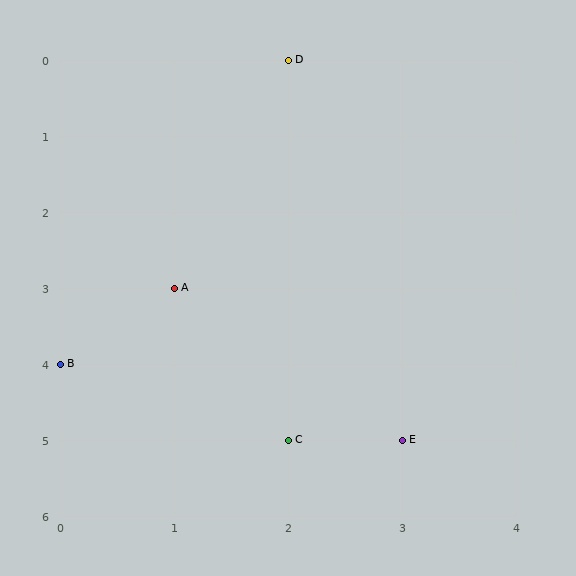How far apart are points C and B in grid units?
Points C and B are 2 columns and 1 row apart (about 2.2 grid units diagonally).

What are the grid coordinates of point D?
Point D is at grid coordinates (2, 0).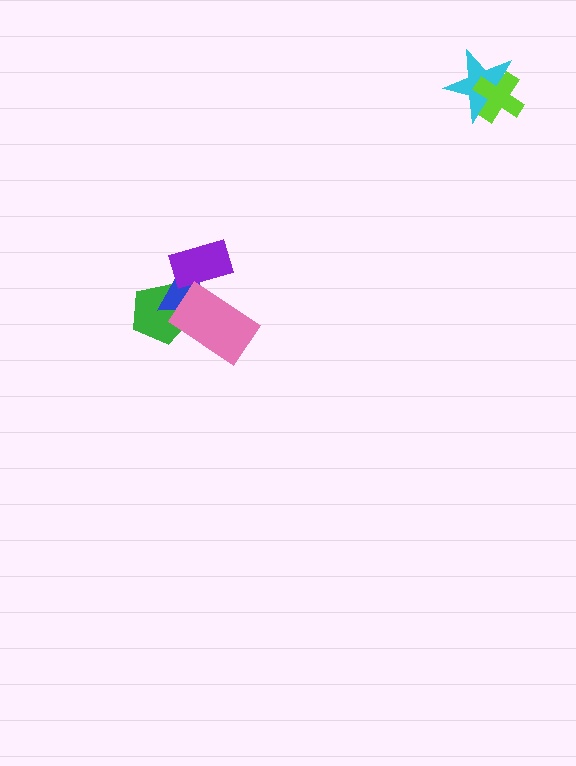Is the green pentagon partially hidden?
Yes, it is partially covered by another shape.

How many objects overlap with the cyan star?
1 object overlaps with the cyan star.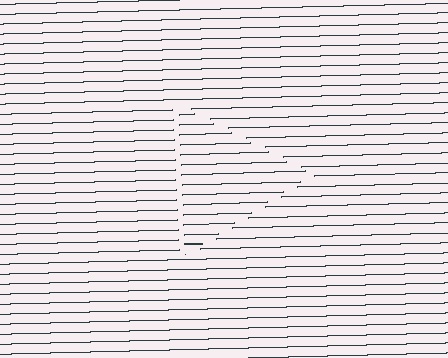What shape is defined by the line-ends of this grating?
An illusory triangle. The interior of the shape contains the same grating, shifted by half a period — the contour is defined by the phase discontinuity where line-ends from the inner and outer gratings abut.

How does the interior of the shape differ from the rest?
The interior of the shape contains the same grating, shifted by half a period — the contour is defined by the phase discontinuity where line-ends from the inner and outer gratings abut.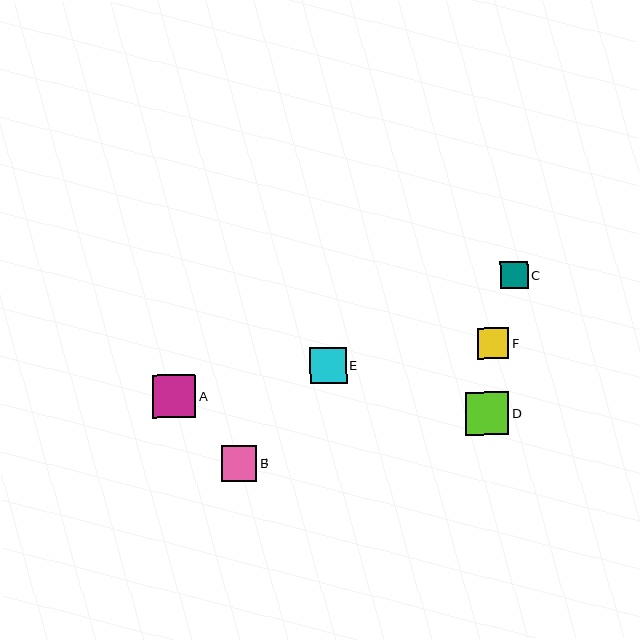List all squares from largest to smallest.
From largest to smallest: A, D, E, B, F, C.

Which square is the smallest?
Square C is the smallest with a size of approximately 27 pixels.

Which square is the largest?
Square A is the largest with a size of approximately 43 pixels.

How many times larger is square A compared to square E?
Square A is approximately 1.2 times the size of square E.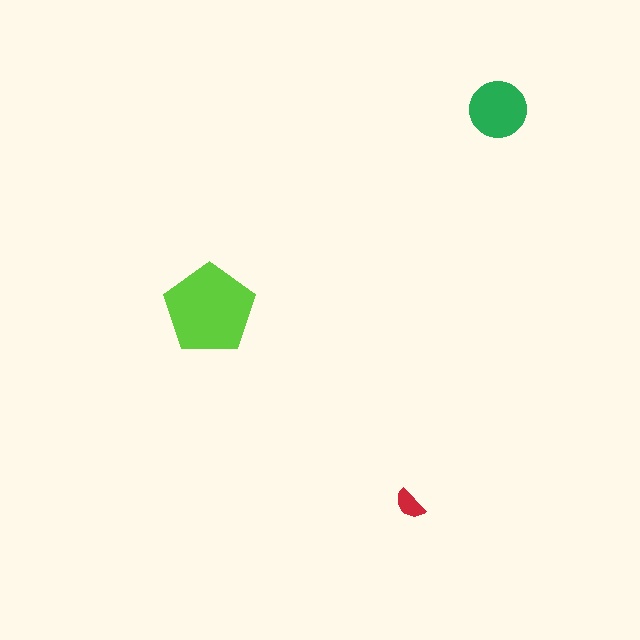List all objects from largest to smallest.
The lime pentagon, the green circle, the red semicircle.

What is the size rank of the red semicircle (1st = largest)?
3rd.